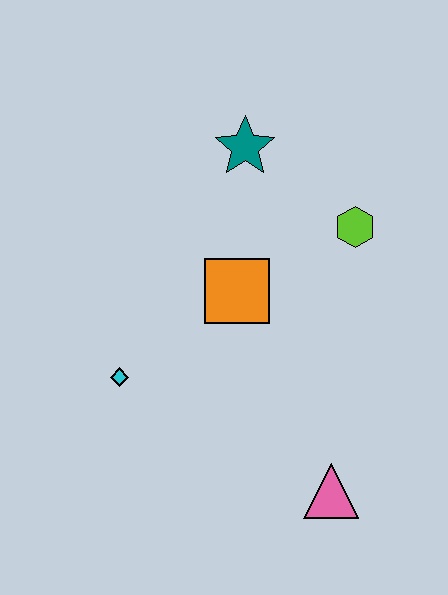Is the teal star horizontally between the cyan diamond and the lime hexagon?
Yes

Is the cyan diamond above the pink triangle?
Yes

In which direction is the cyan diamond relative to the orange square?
The cyan diamond is to the left of the orange square.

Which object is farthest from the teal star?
The pink triangle is farthest from the teal star.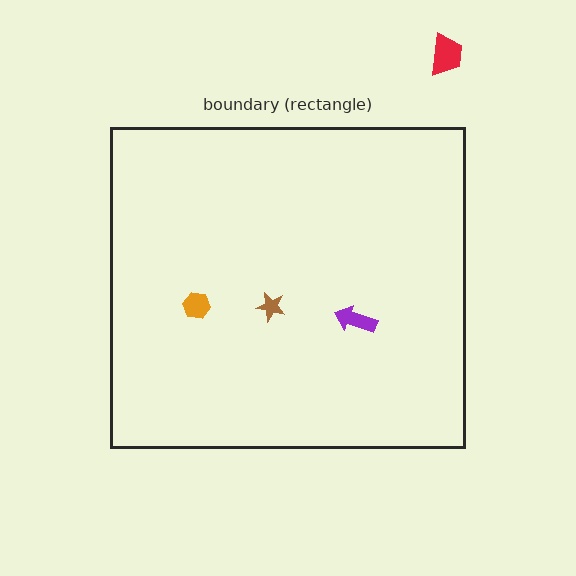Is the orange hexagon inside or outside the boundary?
Inside.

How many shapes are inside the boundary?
3 inside, 1 outside.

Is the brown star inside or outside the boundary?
Inside.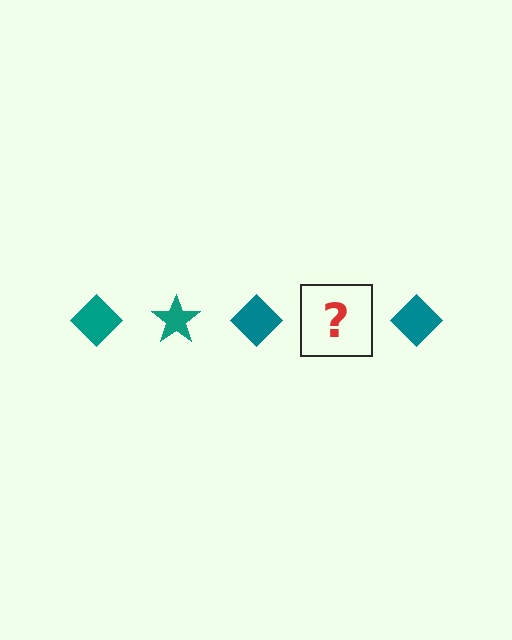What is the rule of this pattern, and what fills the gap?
The rule is that the pattern cycles through diamond, star shapes in teal. The gap should be filled with a teal star.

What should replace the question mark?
The question mark should be replaced with a teal star.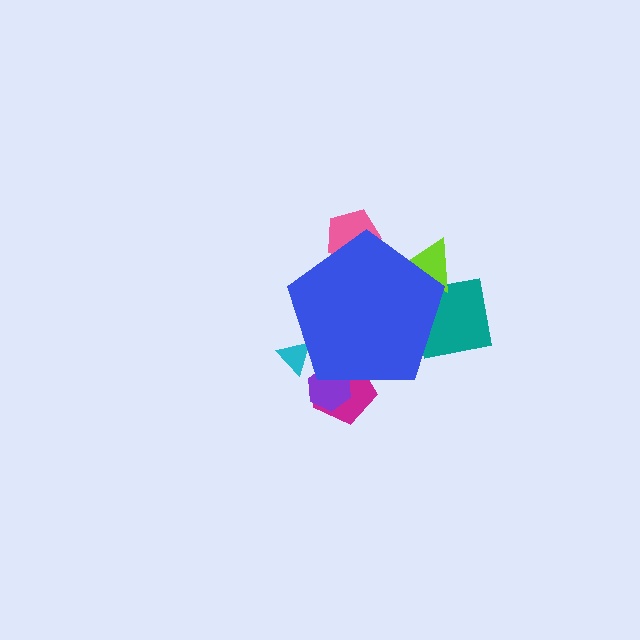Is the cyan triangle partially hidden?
Yes, the cyan triangle is partially hidden behind the blue pentagon.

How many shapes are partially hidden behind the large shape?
6 shapes are partially hidden.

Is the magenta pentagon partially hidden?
Yes, the magenta pentagon is partially hidden behind the blue pentagon.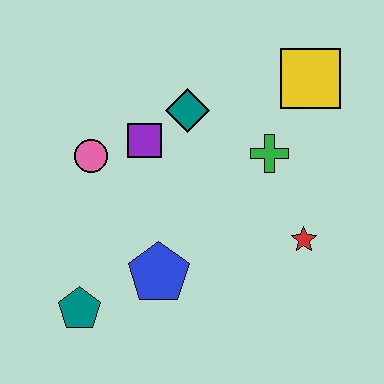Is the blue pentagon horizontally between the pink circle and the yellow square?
Yes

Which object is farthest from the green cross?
The teal pentagon is farthest from the green cross.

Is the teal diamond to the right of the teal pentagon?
Yes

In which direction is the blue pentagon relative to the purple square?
The blue pentagon is below the purple square.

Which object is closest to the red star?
The green cross is closest to the red star.